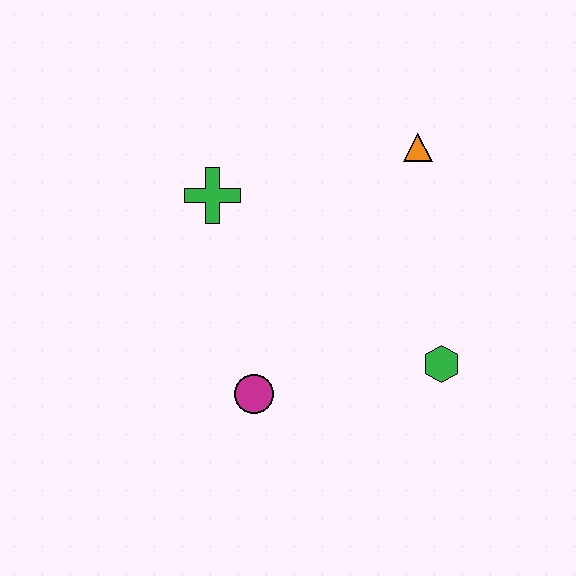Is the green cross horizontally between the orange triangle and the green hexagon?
No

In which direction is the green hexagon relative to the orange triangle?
The green hexagon is below the orange triangle.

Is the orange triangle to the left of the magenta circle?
No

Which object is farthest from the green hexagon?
The green cross is farthest from the green hexagon.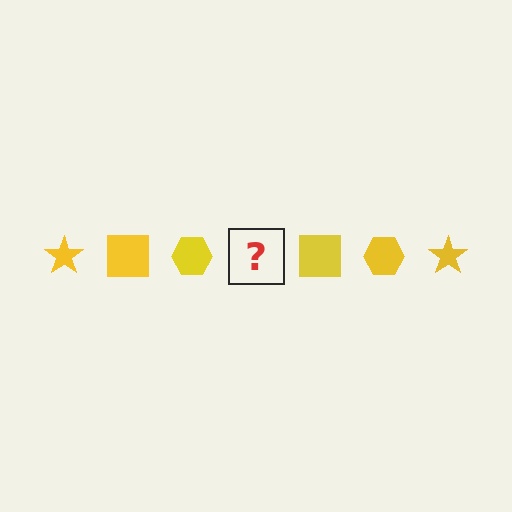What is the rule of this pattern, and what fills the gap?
The rule is that the pattern cycles through star, square, hexagon shapes in yellow. The gap should be filled with a yellow star.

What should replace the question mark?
The question mark should be replaced with a yellow star.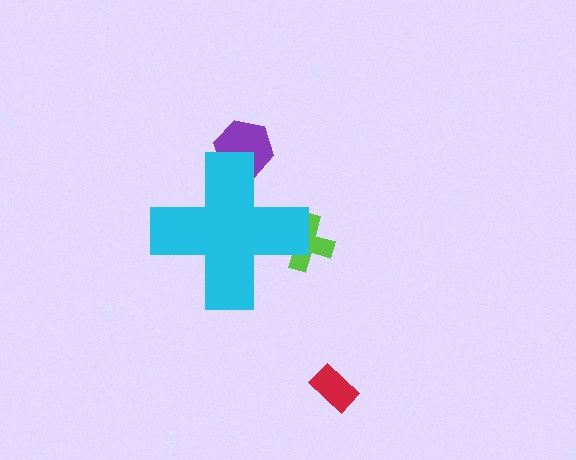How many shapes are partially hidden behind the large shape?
2 shapes are partially hidden.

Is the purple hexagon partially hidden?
Yes, the purple hexagon is partially hidden behind the cyan cross.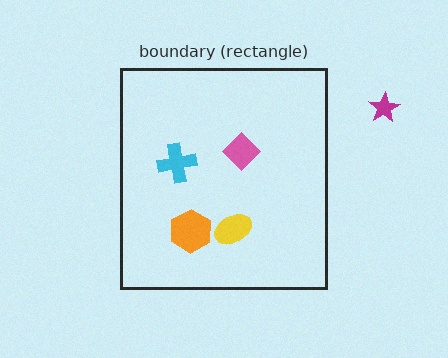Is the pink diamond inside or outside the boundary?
Inside.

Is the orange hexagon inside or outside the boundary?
Inside.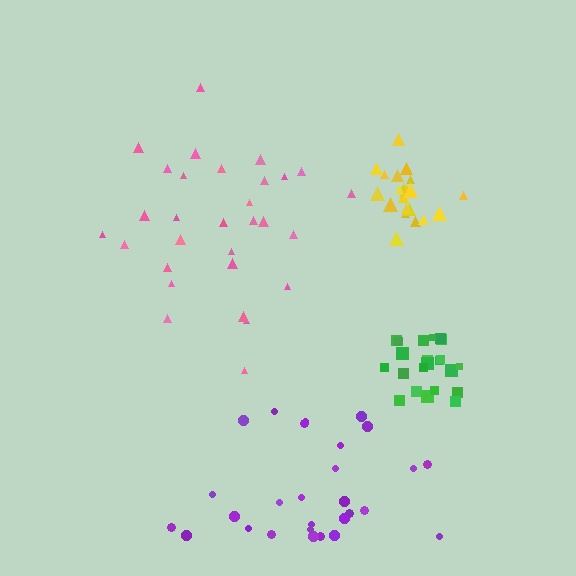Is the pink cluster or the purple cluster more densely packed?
Pink.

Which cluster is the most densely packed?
Yellow.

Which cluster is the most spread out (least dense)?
Purple.